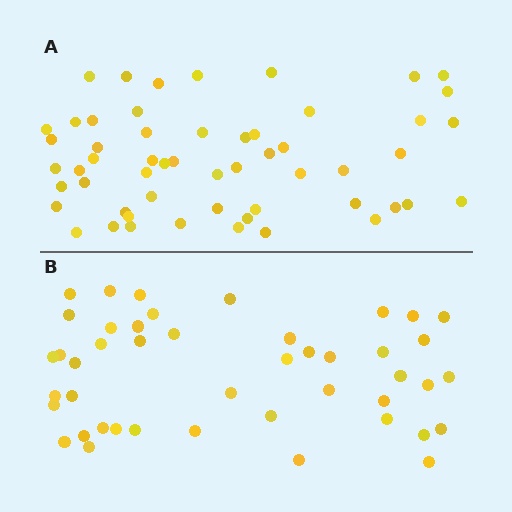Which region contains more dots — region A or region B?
Region A (the top region) has more dots.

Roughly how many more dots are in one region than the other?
Region A has roughly 10 or so more dots than region B.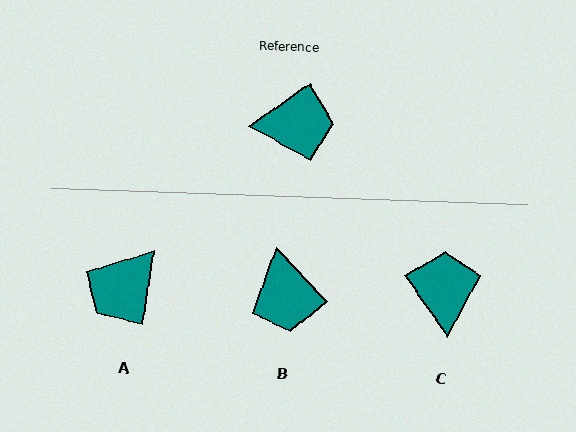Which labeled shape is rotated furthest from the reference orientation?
A, about 134 degrees away.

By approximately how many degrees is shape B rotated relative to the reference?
Approximately 82 degrees clockwise.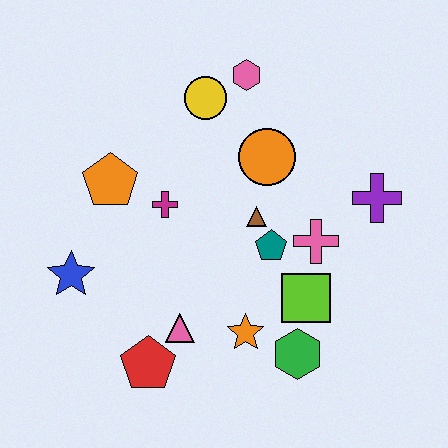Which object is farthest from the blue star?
The purple cross is farthest from the blue star.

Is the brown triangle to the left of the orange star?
No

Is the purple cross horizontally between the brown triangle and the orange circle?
No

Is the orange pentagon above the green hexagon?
Yes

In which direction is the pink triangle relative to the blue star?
The pink triangle is to the right of the blue star.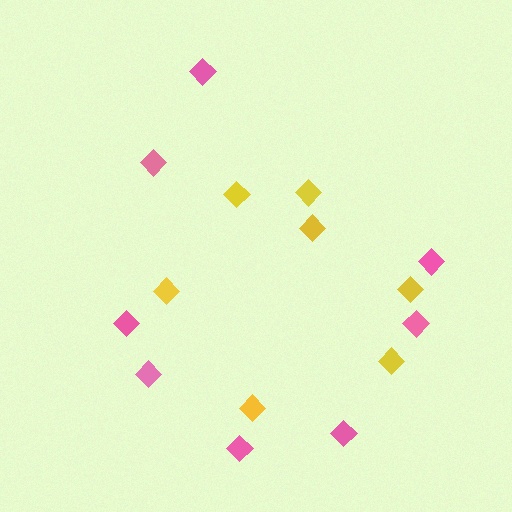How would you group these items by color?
There are 2 groups: one group of pink diamonds (8) and one group of yellow diamonds (7).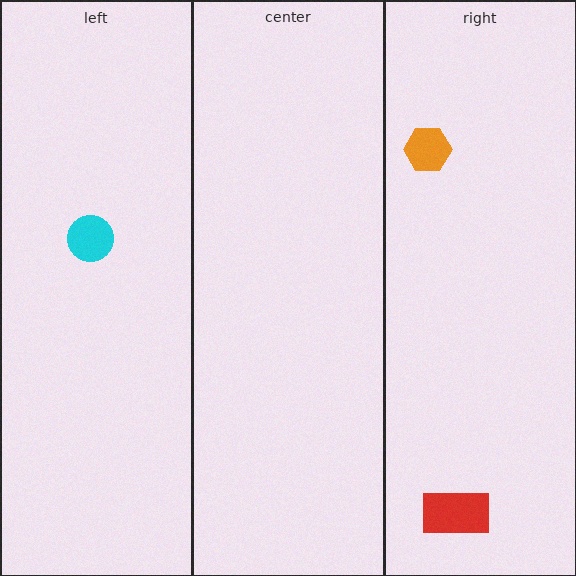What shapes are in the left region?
The cyan circle.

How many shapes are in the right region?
2.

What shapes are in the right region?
The orange hexagon, the red rectangle.